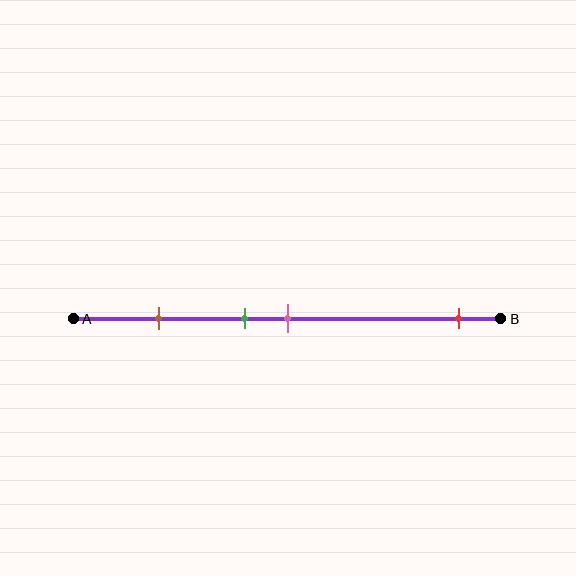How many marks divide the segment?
There are 4 marks dividing the segment.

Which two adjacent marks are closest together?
The green and pink marks are the closest adjacent pair.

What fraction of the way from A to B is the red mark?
The red mark is approximately 90% (0.9) of the way from A to B.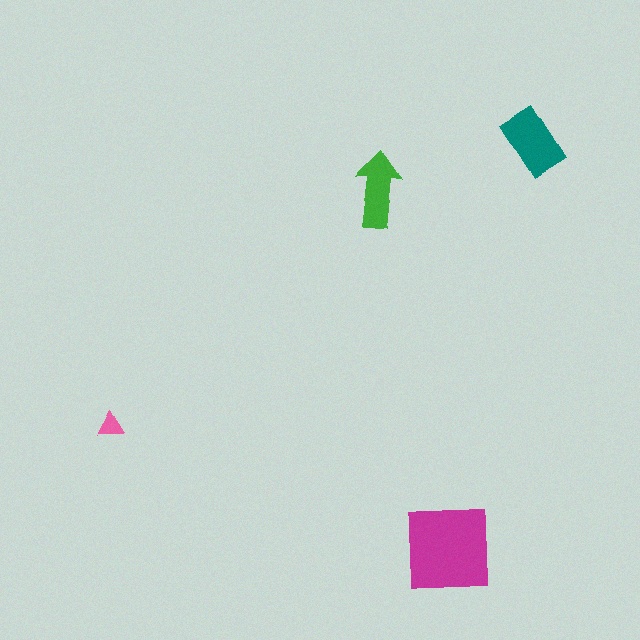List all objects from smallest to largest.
The pink triangle, the green arrow, the teal rectangle, the magenta square.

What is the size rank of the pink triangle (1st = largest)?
4th.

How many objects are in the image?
There are 4 objects in the image.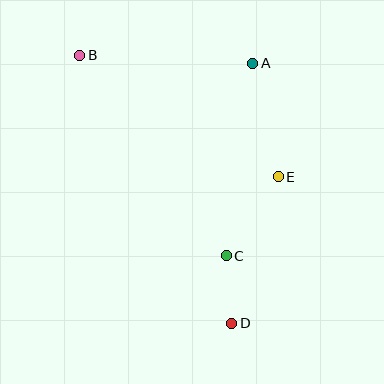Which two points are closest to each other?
Points C and D are closest to each other.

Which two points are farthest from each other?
Points B and D are farthest from each other.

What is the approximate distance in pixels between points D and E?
The distance between D and E is approximately 154 pixels.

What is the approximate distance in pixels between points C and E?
The distance between C and E is approximately 95 pixels.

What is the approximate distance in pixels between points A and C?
The distance between A and C is approximately 194 pixels.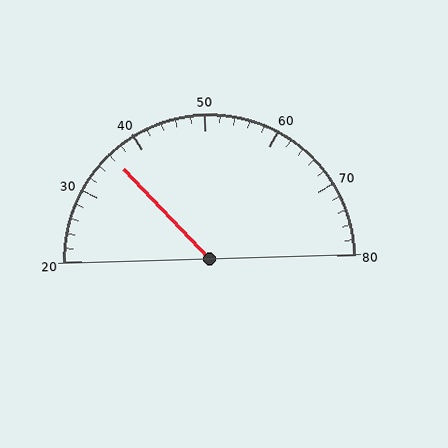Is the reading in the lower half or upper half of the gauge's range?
The reading is in the lower half of the range (20 to 80).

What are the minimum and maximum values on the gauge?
The gauge ranges from 20 to 80.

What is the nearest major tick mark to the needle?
The nearest major tick mark is 40.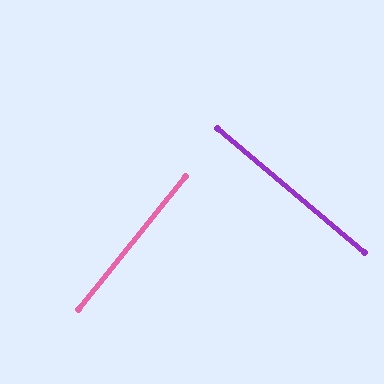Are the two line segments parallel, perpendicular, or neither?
Perpendicular — they meet at approximately 88°.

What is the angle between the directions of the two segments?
Approximately 88 degrees.